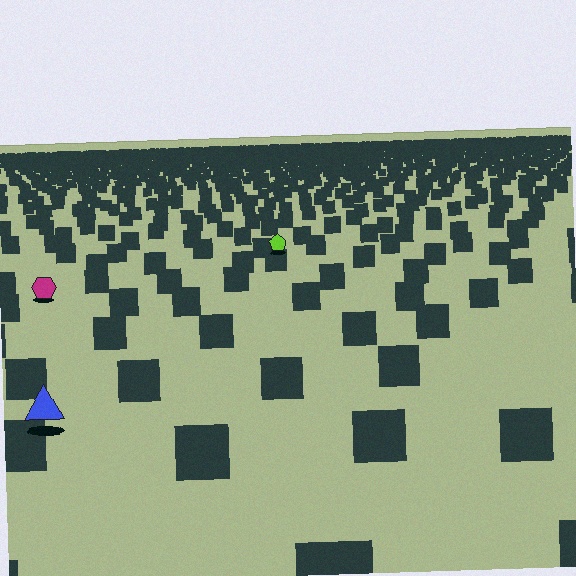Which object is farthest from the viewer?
The lime pentagon is farthest from the viewer. It appears smaller and the ground texture around it is denser.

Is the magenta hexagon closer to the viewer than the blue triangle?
No. The blue triangle is closer — you can tell from the texture gradient: the ground texture is coarser near it.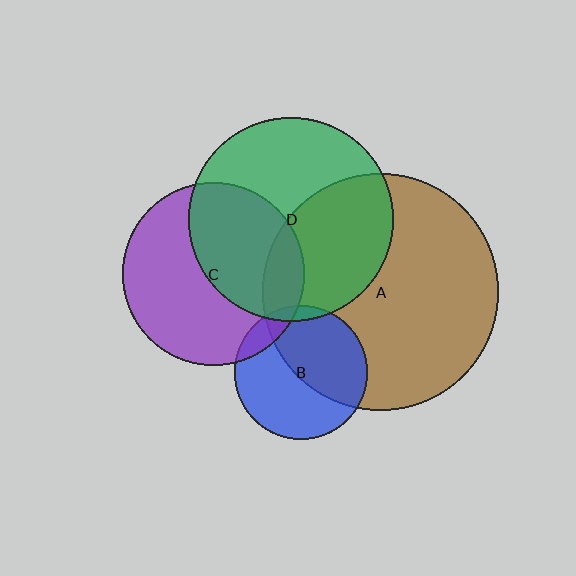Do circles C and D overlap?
Yes.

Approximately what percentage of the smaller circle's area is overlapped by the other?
Approximately 45%.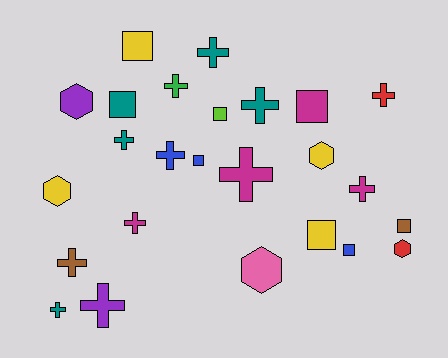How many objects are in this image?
There are 25 objects.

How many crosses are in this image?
There are 12 crosses.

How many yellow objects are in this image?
There are 4 yellow objects.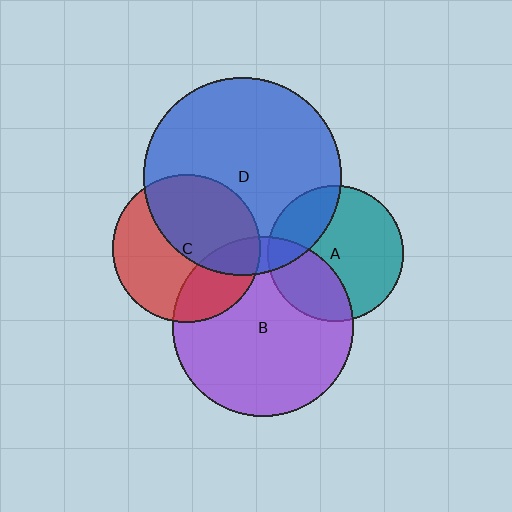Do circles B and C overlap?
Yes.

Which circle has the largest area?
Circle D (blue).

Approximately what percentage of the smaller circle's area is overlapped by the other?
Approximately 25%.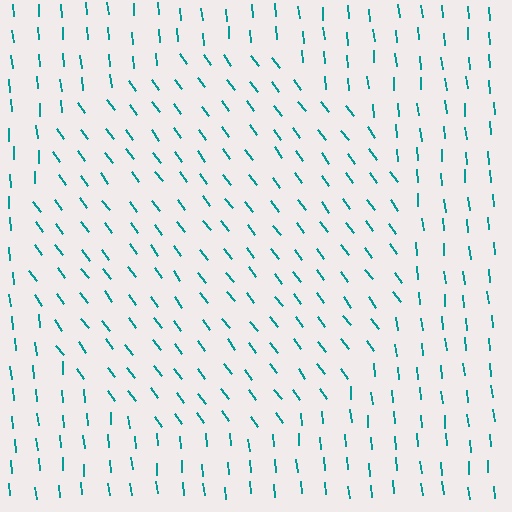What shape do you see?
I see a circle.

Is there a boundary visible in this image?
Yes, there is a texture boundary formed by a change in line orientation.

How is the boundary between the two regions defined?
The boundary is defined purely by a change in line orientation (approximately 31 degrees difference). All lines are the same color and thickness.